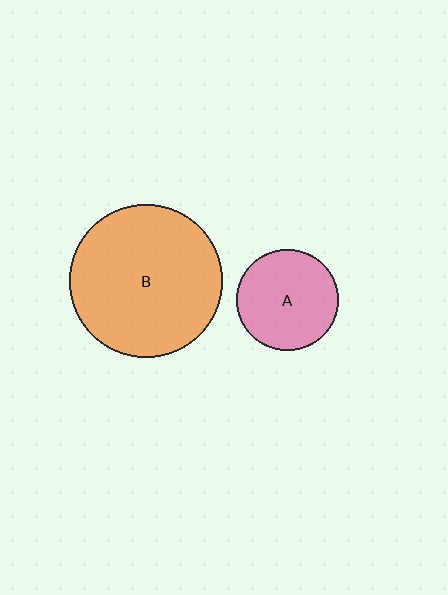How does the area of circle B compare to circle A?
Approximately 2.3 times.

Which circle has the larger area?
Circle B (orange).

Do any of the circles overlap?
No, none of the circles overlap.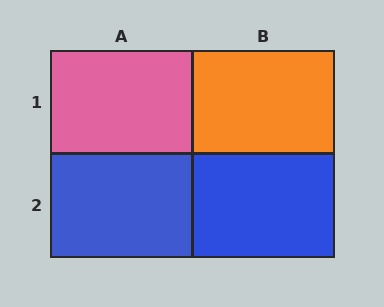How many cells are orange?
1 cell is orange.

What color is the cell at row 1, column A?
Pink.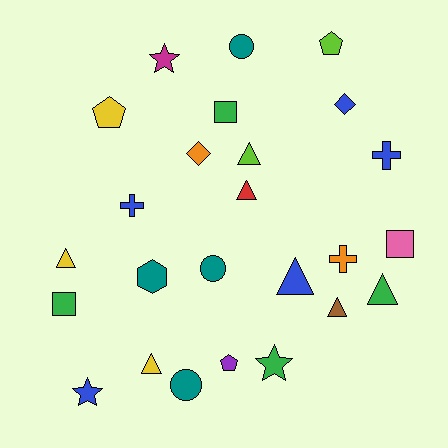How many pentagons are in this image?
There are 3 pentagons.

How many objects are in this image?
There are 25 objects.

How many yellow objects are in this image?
There are 3 yellow objects.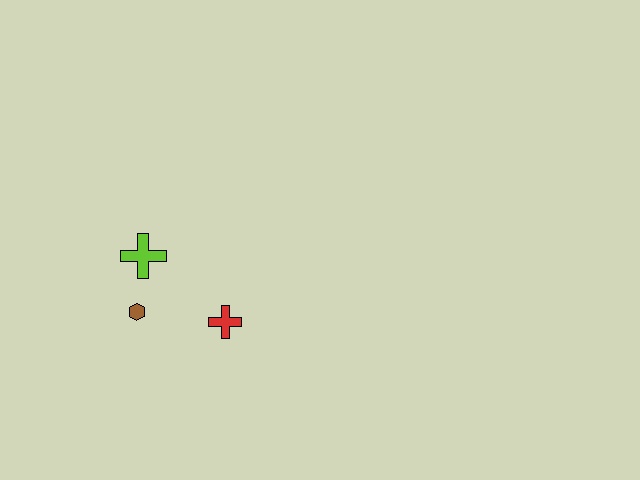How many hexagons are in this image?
There is 1 hexagon.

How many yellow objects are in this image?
There are no yellow objects.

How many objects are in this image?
There are 3 objects.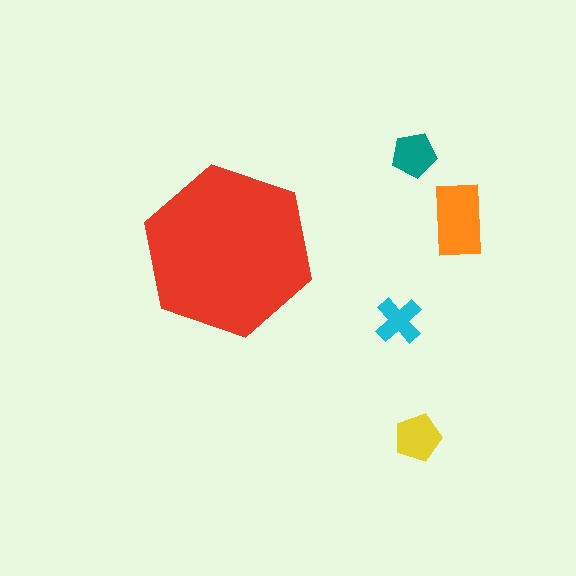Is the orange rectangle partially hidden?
No, the orange rectangle is fully visible.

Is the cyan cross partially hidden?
No, the cyan cross is fully visible.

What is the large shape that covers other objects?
A red hexagon.